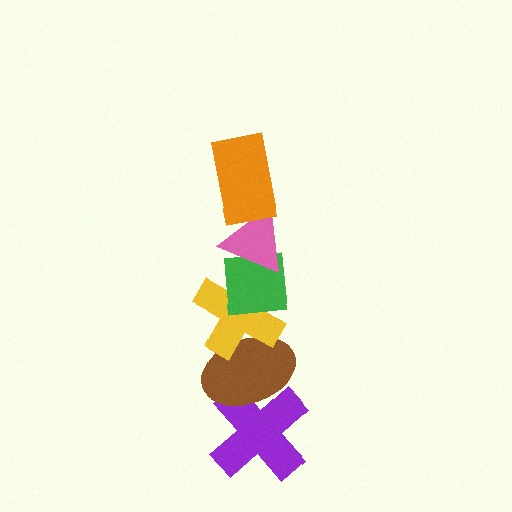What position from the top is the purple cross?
The purple cross is 6th from the top.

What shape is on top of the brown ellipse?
The yellow cross is on top of the brown ellipse.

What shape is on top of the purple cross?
The brown ellipse is on top of the purple cross.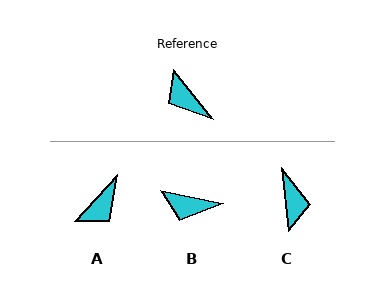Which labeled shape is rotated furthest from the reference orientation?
C, about 148 degrees away.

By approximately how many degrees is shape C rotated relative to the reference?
Approximately 148 degrees counter-clockwise.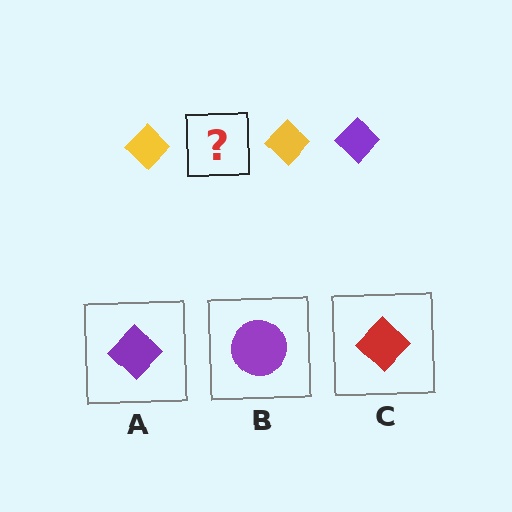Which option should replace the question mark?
Option A.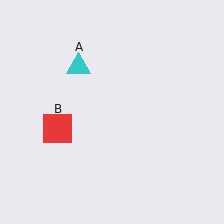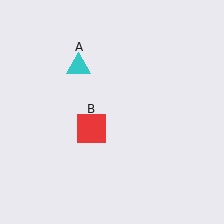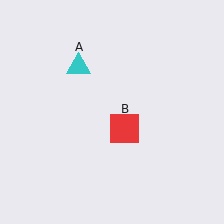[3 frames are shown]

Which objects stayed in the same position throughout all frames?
Cyan triangle (object A) remained stationary.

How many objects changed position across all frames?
1 object changed position: red square (object B).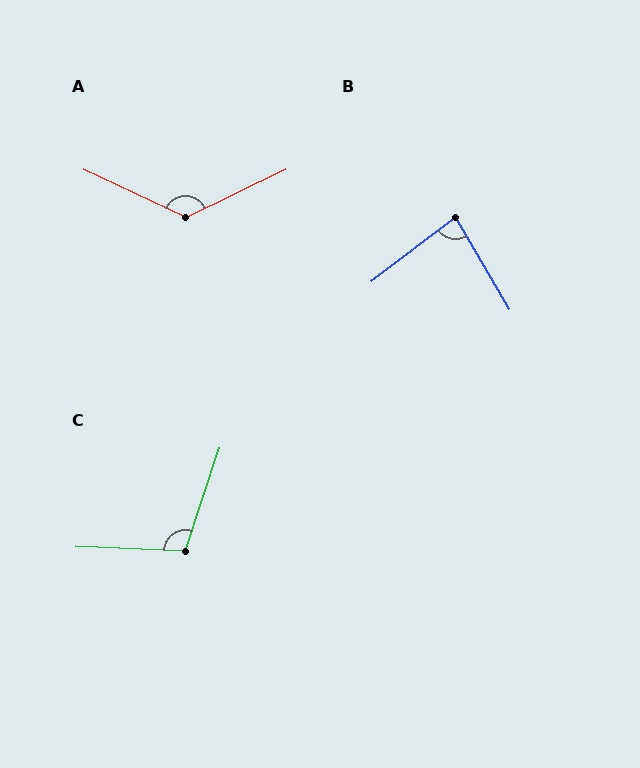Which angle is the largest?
A, at approximately 129 degrees.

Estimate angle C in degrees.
Approximately 106 degrees.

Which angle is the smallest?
B, at approximately 83 degrees.